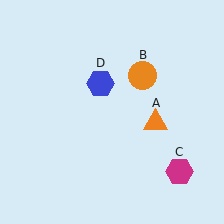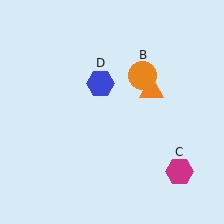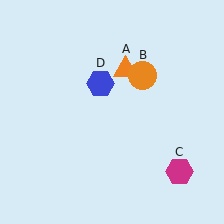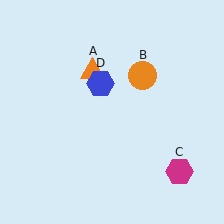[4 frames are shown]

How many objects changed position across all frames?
1 object changed position: orange triangle (object A).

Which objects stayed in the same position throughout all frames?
Orange circle (object B) and magenta hexagon (object C) and blue hexagon (object D) remained stationary.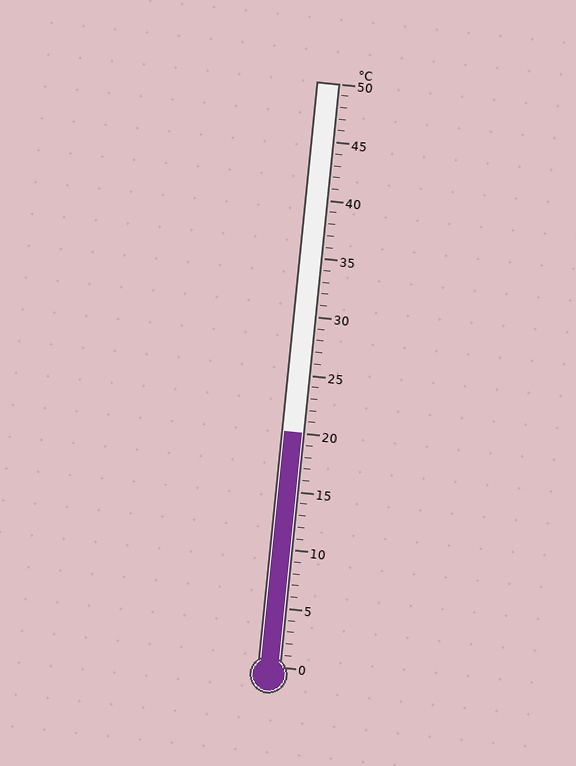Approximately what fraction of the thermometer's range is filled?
The thermometer is filled to approximately 40% of its range.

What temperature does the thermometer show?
The thermometer shows approximately 20°C.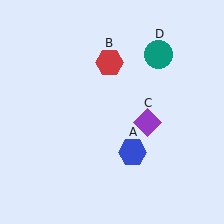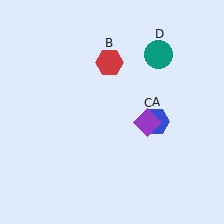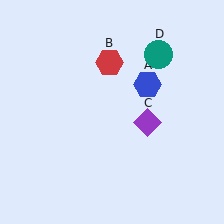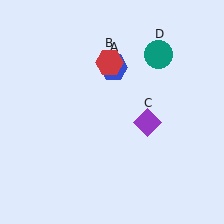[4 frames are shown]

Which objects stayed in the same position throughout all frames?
Red hexagon (object B) and purple diamond (object C) and teal circle (object D) remained stationary.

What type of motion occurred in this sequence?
The blue hexagon (object A) rotated counterclockwise around the center of the scene.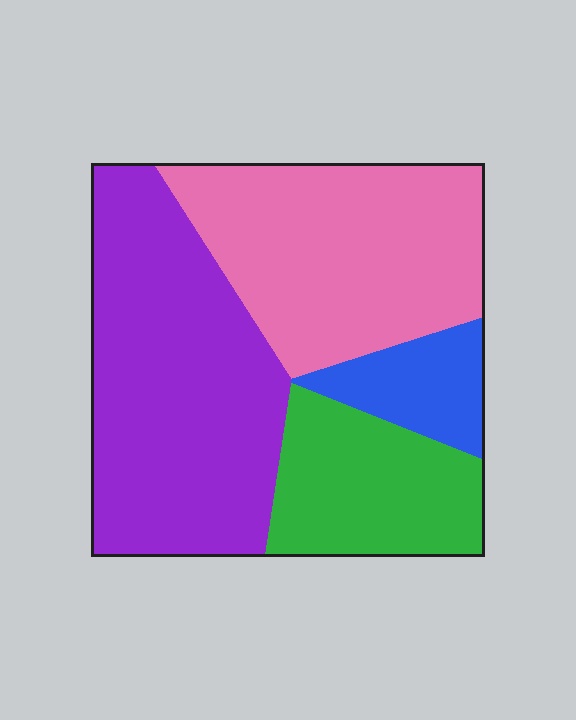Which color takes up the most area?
Purple, at roughly 40%.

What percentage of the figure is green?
Green covers around 20% of the figure.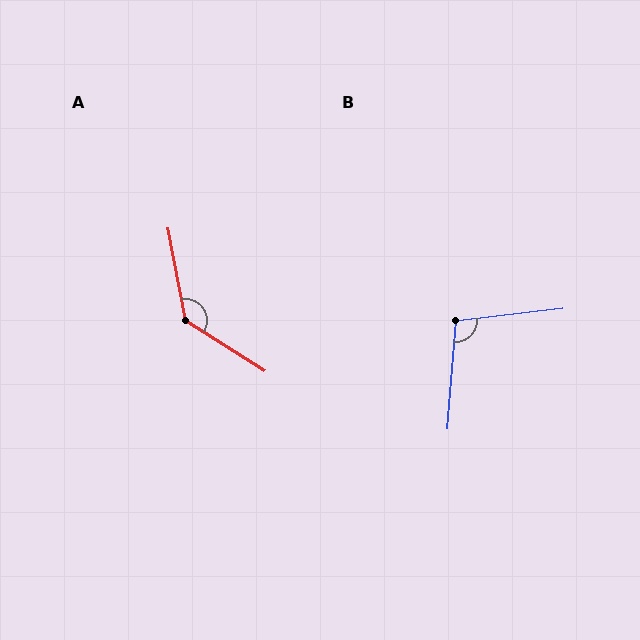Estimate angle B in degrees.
Approximately 101 degrees.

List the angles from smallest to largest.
B (101°), A (133°).